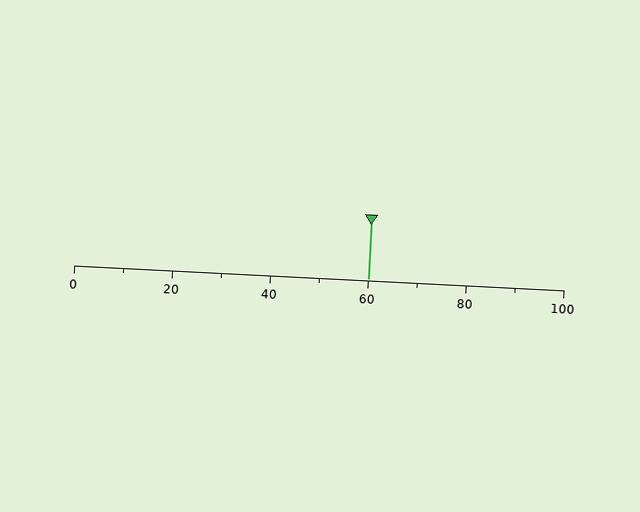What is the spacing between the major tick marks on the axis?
The major ticks are spaced 20 apart.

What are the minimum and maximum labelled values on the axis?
The axis runs from 0 to 100.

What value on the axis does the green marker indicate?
The marker indicates approximately 60.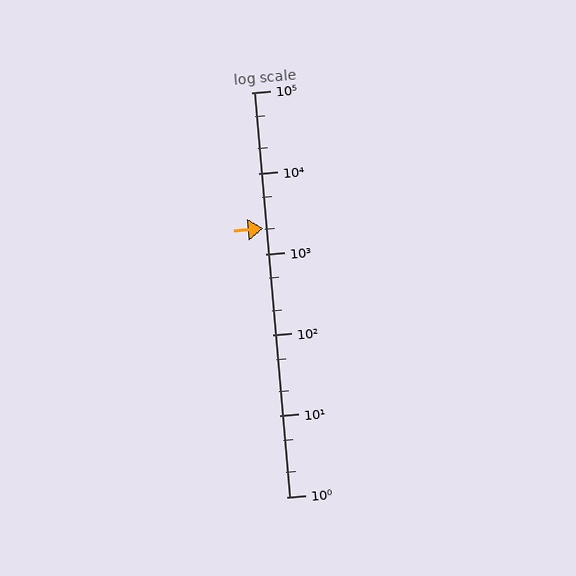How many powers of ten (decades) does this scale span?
The scale spans 5 decades, from 1 to 100000.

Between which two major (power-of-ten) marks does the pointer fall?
The pointer is between 1000 and 10000.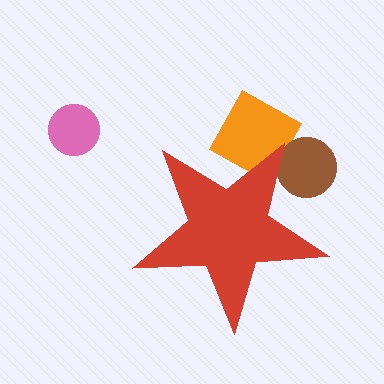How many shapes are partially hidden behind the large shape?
2 shapes are partially hidden.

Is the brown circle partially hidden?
Yes, the brown circle is partially hidden behind the red star.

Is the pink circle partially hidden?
No, the pink circle is fully visible.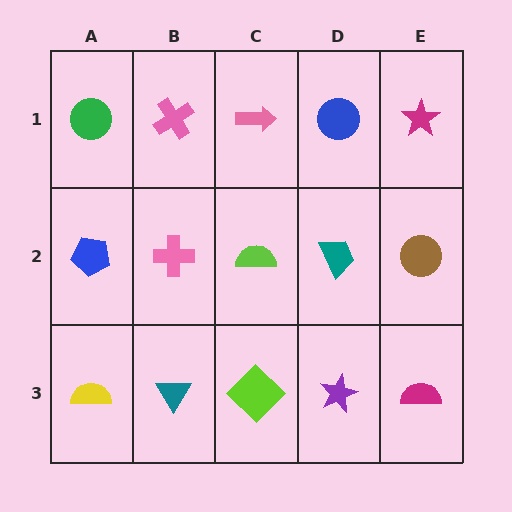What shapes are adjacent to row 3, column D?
A teal trapezoid (row 2, column D), a lime diamond (row 3, column C), a magenta semicircle (row 3, column E).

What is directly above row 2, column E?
A magenta star.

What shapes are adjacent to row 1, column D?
A teal trapezoid (row 2, column D), a pink arrow (row 1, column C), a magenta star (row 1, column E).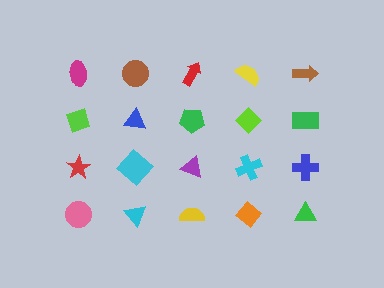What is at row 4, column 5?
A green triangle.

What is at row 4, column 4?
An orange diamond.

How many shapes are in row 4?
5 shapes.